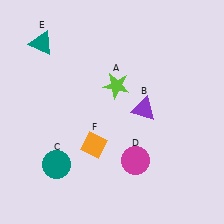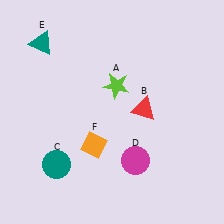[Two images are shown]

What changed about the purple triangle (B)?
In Image 1, B is purple. In Image 2, it changed to red.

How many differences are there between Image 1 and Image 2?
There is 1 difference between the two images.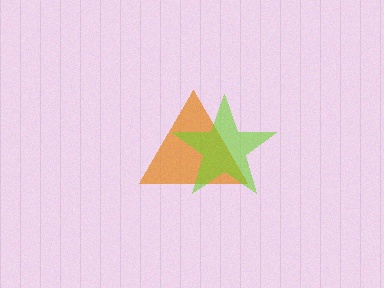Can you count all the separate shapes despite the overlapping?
Yes, there are 2 separate shapes.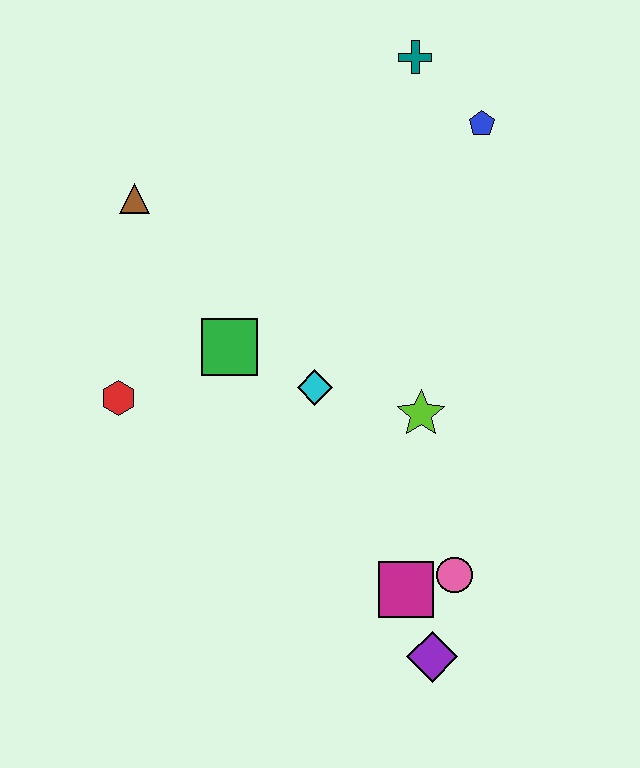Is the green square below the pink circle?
No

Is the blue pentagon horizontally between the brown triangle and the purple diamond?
No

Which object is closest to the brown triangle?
The green square is closest to the brown triangle.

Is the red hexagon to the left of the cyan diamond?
Yes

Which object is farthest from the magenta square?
The teal cross is farthest from the magenta square.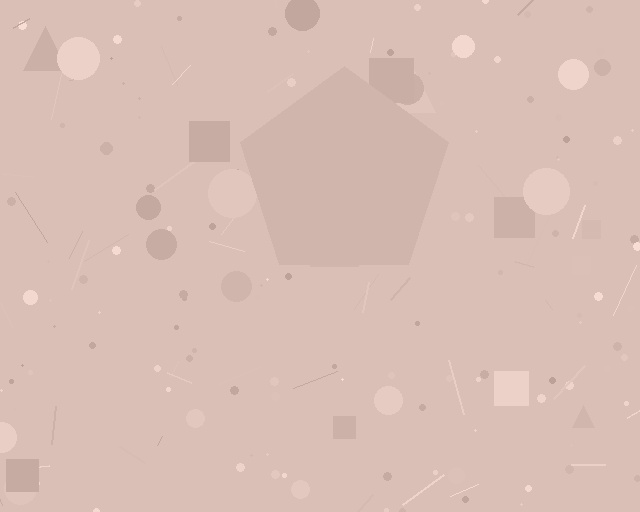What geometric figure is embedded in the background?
A pentagon is embedded in the background.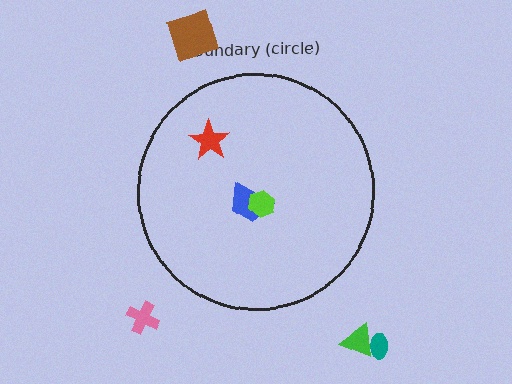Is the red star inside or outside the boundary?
Inside.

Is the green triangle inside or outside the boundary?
Outside.